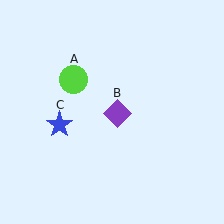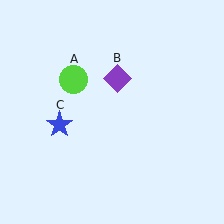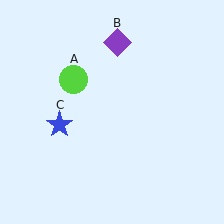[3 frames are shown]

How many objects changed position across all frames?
1 object changed position: purple diamond (object B).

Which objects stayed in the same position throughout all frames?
Lime circle (object A) and blue star (object C) remained stationary.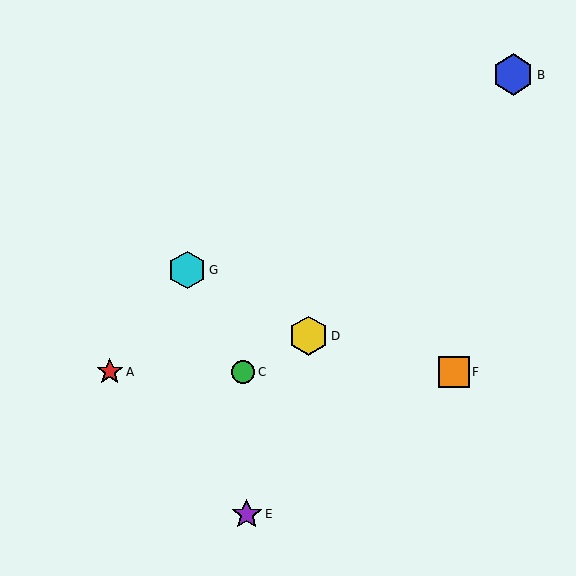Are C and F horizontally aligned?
Yes, both are at y≈372.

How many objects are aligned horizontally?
3 objects (A, C, F) are aligned horizontally.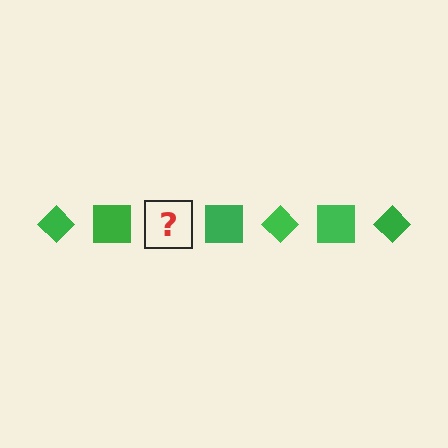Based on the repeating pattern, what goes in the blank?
The blank should be a green diamond.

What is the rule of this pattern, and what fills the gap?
The rule is that the pattern cycles through diamond, square shapes in green. The gap should be filled with a green diamond.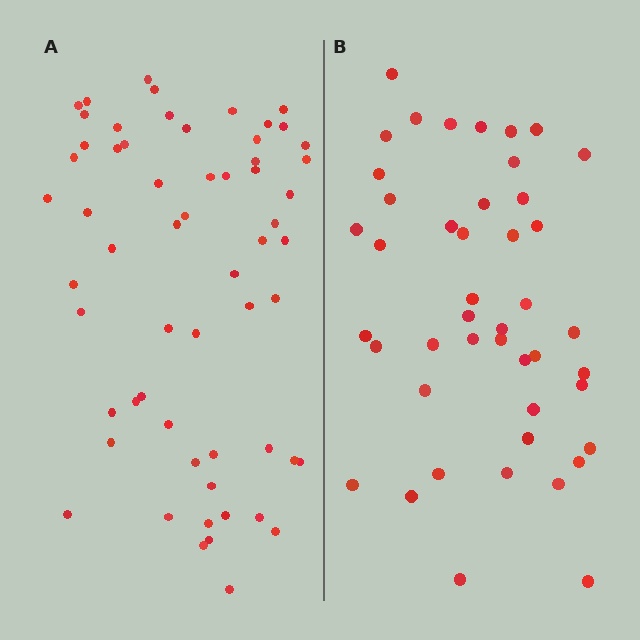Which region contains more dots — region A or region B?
Region A (the left region) has more dots.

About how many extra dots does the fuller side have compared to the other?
Region A has approximately 15 more dots than region B.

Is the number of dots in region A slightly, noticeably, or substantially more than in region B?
Region A has noticeably more, but not dramatically so. The ratio is roughly 1.3 to 1.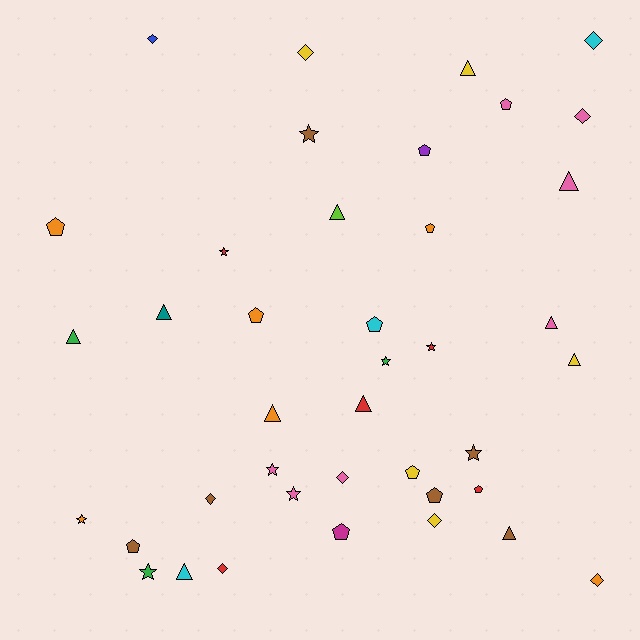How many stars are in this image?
There are 9 stars.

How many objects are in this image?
There are 40 objects.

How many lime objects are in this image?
There is 1 lime object.